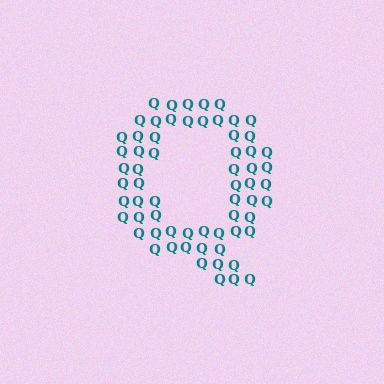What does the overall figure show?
The overall figure shows the letter Q.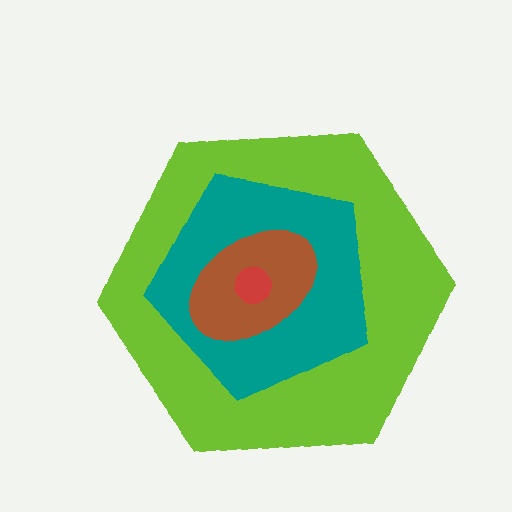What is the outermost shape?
The lime hexagon.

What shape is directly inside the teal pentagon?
The brown ellipse.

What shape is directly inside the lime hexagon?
The teal pentagon.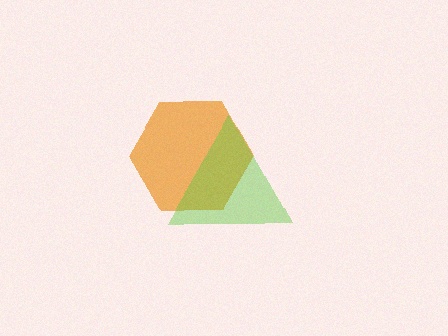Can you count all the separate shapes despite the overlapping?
Yes, there are 2 separate shapes.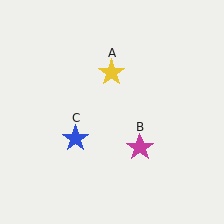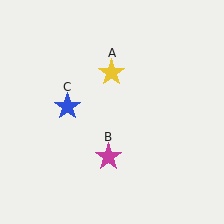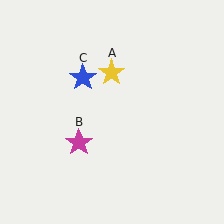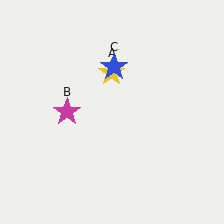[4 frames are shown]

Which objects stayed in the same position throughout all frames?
Yellow star (object A) remained stationary.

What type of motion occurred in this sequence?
The magenta star (object B), blue star (object C) rotated clockwise around the center of the scene.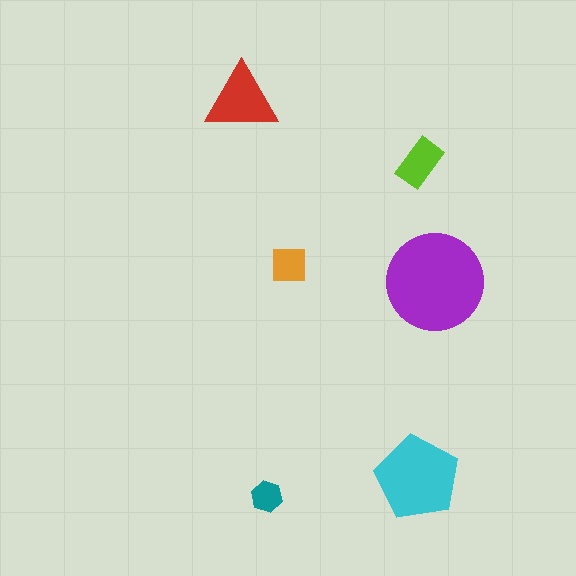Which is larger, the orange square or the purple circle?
The purple circle.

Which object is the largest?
The purple circle.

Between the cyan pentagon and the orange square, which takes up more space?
The cyan pentagon.